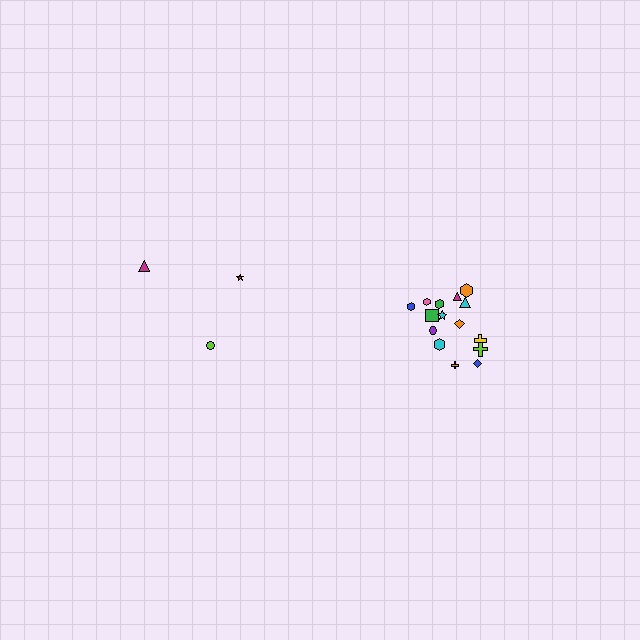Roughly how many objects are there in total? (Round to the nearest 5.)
Roughly 20 objects in total.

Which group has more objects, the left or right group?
The right group.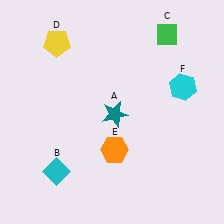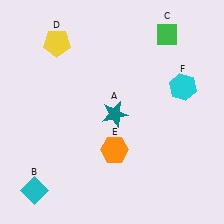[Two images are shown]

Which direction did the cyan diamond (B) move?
The cyan diamond (B) moved left.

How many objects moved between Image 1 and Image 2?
1 object moved between the two images.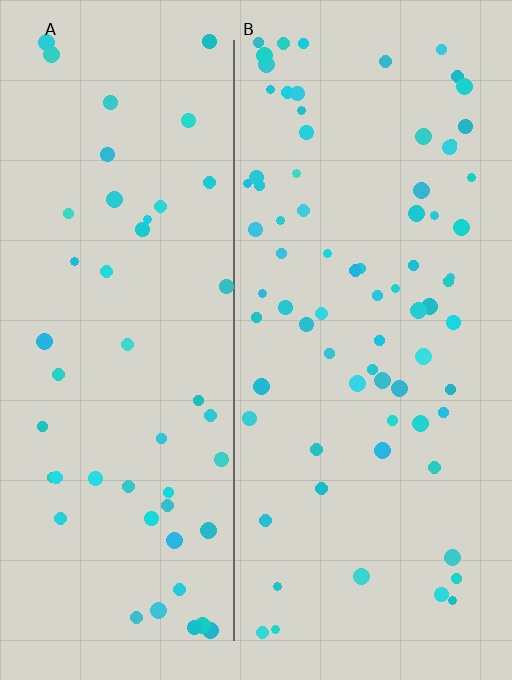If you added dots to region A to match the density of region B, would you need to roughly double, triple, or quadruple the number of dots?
Approximately double.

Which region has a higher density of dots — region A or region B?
B (the right).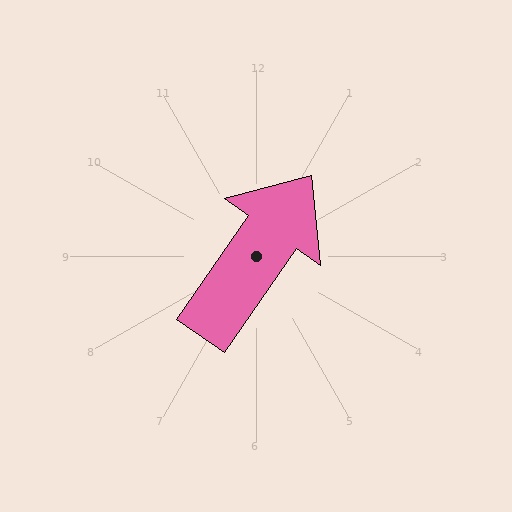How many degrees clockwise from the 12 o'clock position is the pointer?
Approximately 35 degrees.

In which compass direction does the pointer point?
Northeast.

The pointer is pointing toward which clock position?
Roughly 1 o'clock.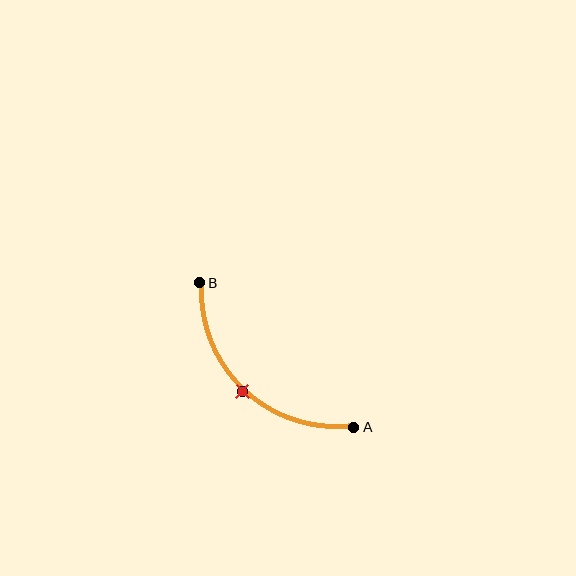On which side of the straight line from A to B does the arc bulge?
The arc bulges below and to the left of the straight line connecting A and B.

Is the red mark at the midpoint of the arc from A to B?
Yes. The red mark lies on the arc at equal arc-length from both A and B — it is the arc midpoint.